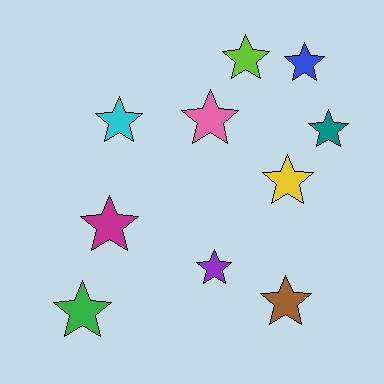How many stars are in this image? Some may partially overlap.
There are 10 stars.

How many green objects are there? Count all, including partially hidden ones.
There is 1 green object.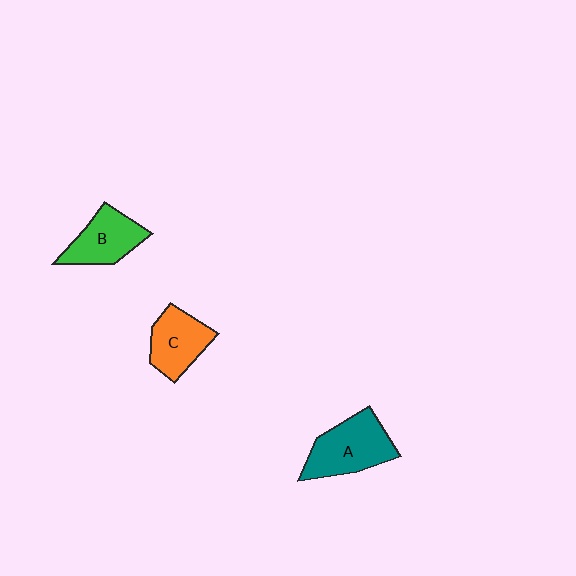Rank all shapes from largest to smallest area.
From largest to smallest: A (teal), B (green), C (orange).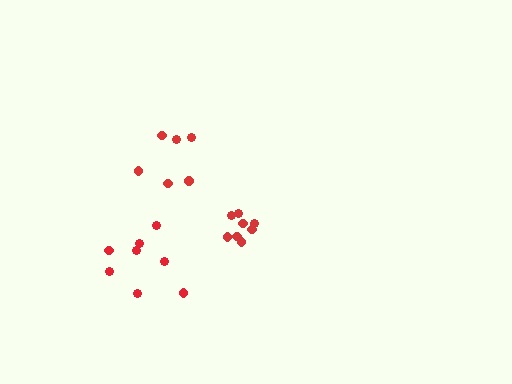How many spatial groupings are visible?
There are 3 spatial groupings.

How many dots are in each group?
Group 1: 8 dots, Group 2: 8 dots, Group 3: 6 dots (22 total).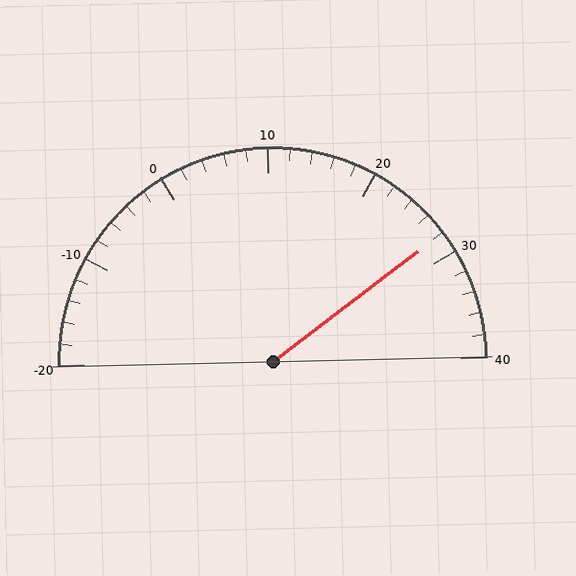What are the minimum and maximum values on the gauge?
The gauge ranges from -20 to 40.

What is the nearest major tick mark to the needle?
The nearest major tick mark is 30.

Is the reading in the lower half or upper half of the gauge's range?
The reading is in the upper half of the range (-20 to 40).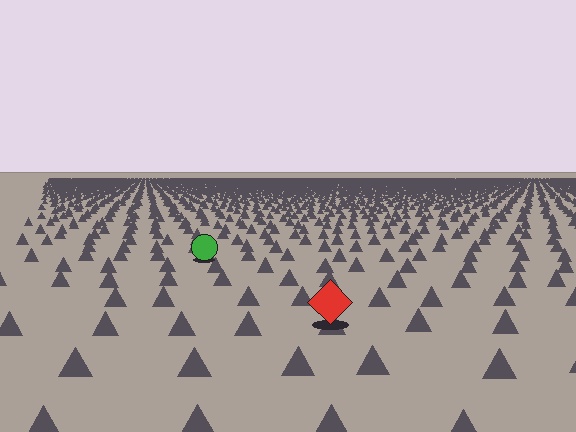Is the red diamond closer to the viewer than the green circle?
Yes. The red diamond is closer — you can tell from the texture gradient: the ground texture is coarser near it.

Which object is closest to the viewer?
The red diamond is closest. The texture marks near it are larger and more spread out.